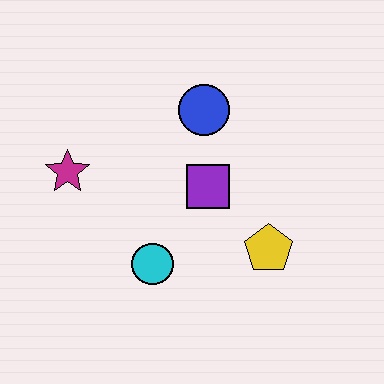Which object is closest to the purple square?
The blue circle is closest to the purple square.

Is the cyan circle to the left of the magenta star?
No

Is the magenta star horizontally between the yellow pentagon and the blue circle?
No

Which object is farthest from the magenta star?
The yellow pentagon is farthest from the magenta star.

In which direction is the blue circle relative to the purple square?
The blue circle is above the purple square.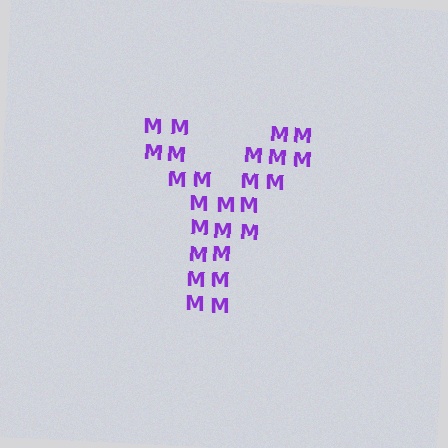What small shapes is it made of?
It is made of small letter M's.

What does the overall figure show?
The overall figure shows the letter Y.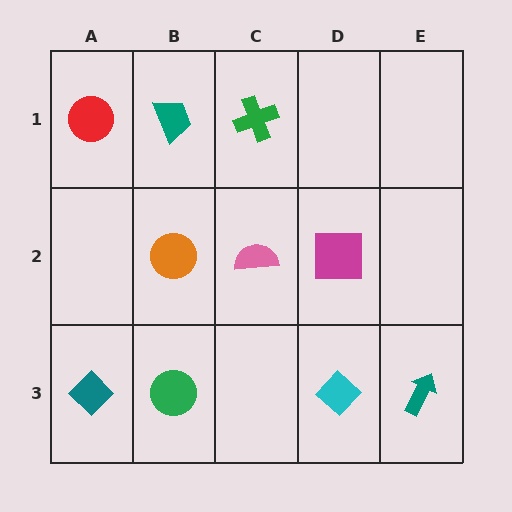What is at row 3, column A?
A teal diamond.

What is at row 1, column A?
A red circle.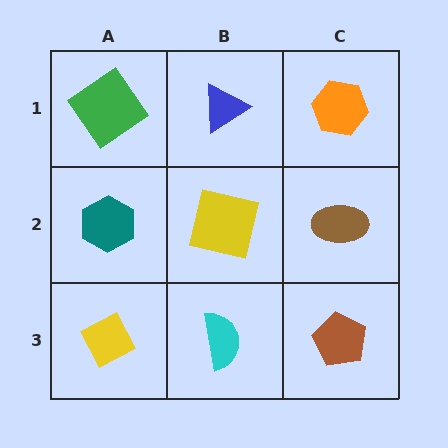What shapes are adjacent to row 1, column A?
A teal hexagon (row 2, column A), a blue triangle (row 1, column B).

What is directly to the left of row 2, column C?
A yellow square.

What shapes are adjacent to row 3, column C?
A brown ellipse (row 2, column C), a cyan semicircle (row 3, column B).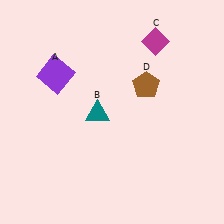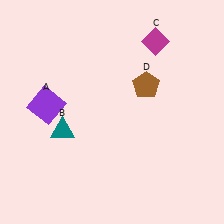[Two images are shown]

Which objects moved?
The objects that moved are: the purple square (A), the teal triangle (B).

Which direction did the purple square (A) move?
The purple square (A) moved down.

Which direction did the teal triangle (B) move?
The teal triangle (B) moved left.